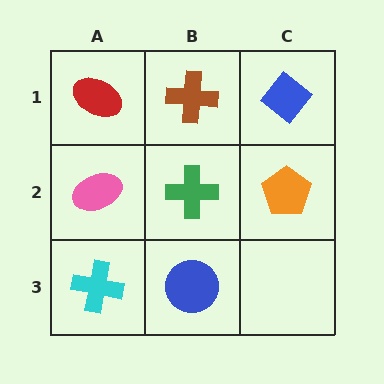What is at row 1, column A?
A red ellipse.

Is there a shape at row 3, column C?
No, that cell is empty.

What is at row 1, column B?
A brown cross.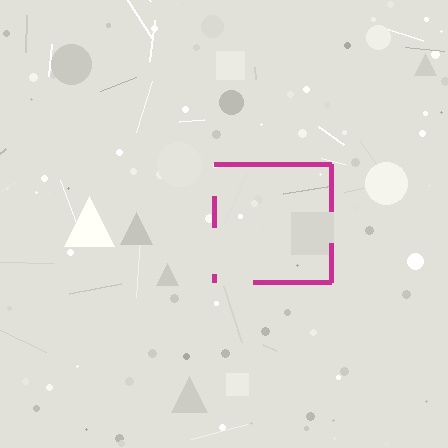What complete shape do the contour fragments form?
The contour fragments form a square.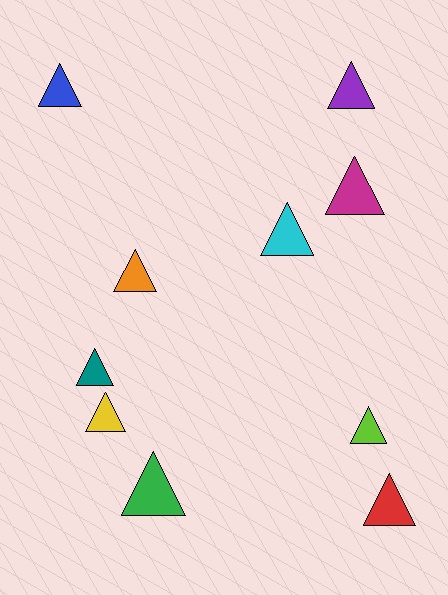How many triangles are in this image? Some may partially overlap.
There are 10 triangles.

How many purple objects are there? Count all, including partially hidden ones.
There is 1 purple object.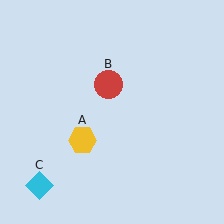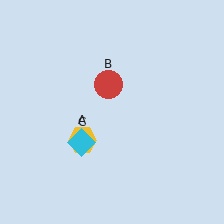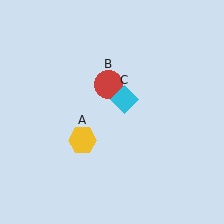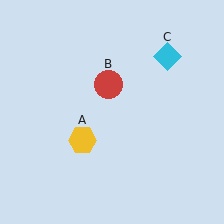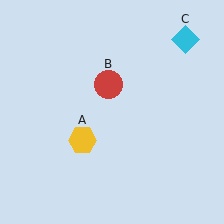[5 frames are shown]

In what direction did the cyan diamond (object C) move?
The cyan diamond (object C) moved up and to the right.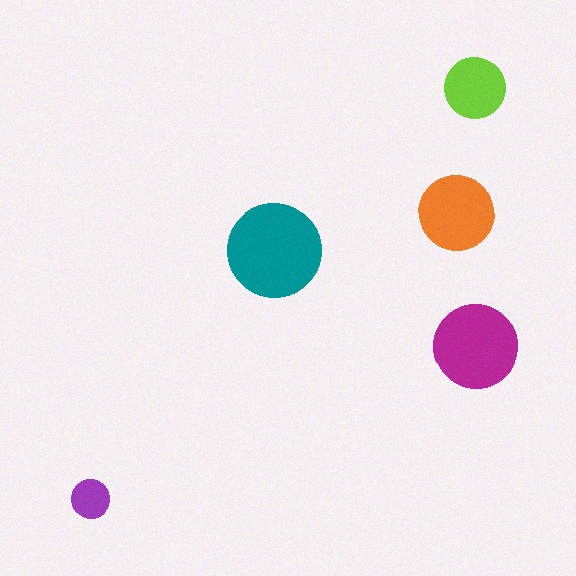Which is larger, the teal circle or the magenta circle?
The teal one.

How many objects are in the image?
There are 5 objects in the image.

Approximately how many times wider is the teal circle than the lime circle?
About 1.5 times wider.